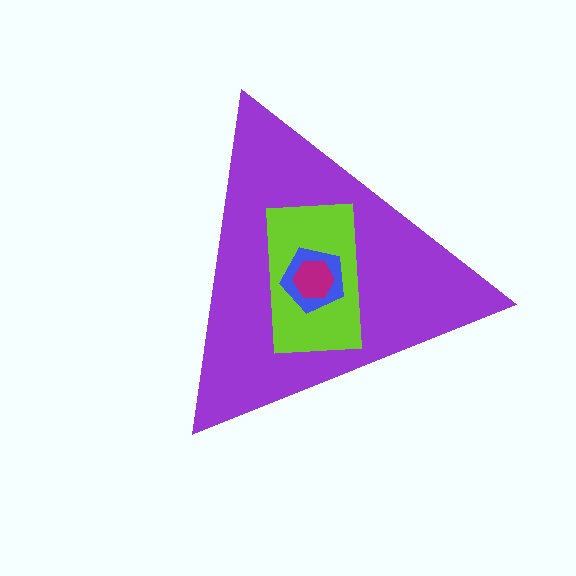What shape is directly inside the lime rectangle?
The blue pentagon.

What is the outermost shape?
The purple triangle.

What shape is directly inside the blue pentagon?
The magenta hexagon.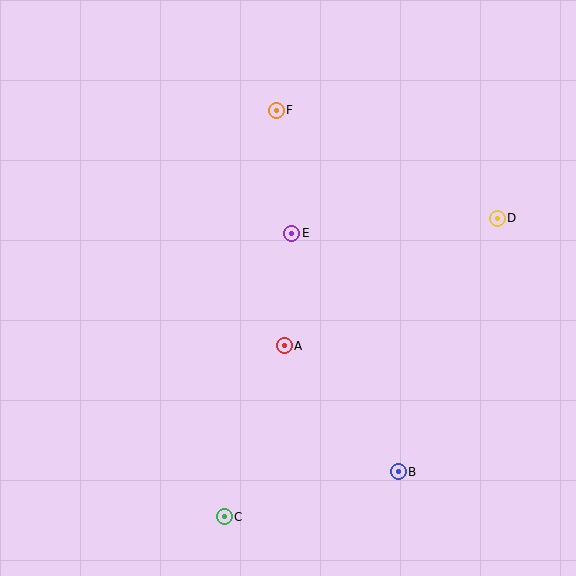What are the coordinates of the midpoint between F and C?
The midpoint between F and C is at (250, 313).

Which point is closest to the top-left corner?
Point F is closest to the top-left corner.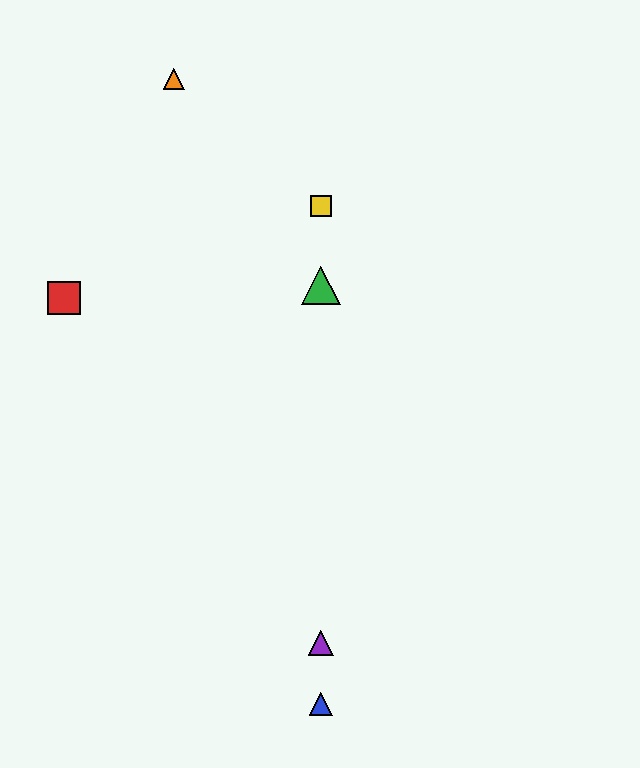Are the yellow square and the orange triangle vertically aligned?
No, the yellow square is at x≈321 and the orange triangle is at x≈174.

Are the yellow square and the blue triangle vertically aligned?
Yes, both are at x≈321.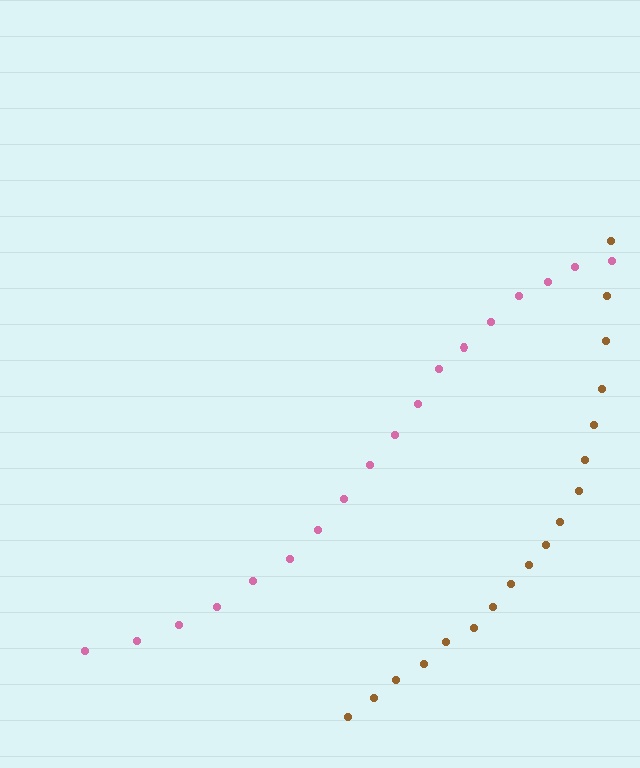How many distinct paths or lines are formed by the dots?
There are 2 distinct paths.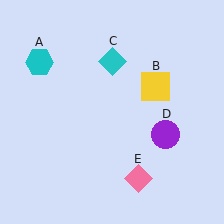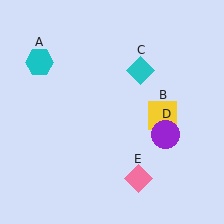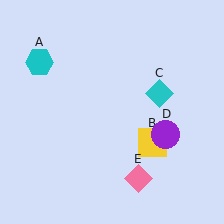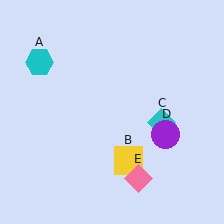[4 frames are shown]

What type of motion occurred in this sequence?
The yellow square (object B), cyan diamond (object C) rotated clockwise around the center of the scene.